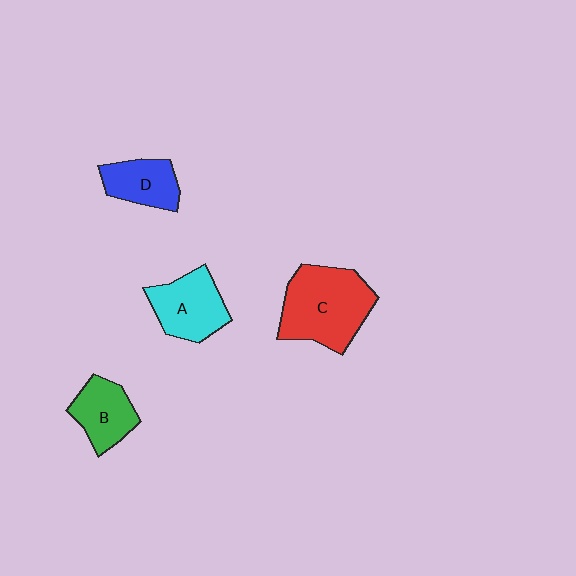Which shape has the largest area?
Shape C (red).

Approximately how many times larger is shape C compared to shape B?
Approximately 1.8 times.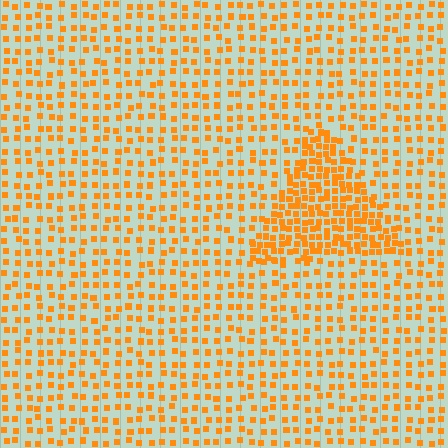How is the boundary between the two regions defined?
The boundary is defined by a change in element density (approximately 2.2x ratio). All elements are the same color, size, and shape.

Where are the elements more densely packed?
The elements are more densely packed inside the triangle boundary.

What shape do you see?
I see a triangle.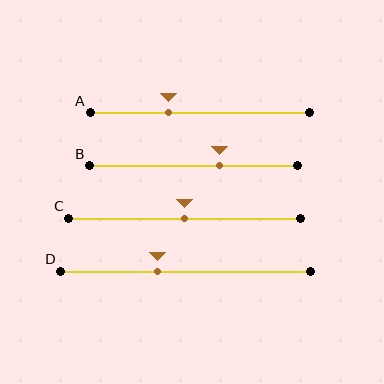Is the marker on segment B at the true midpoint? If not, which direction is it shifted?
No, the marker on segment B is shifted to the right by about 13% of the segment length.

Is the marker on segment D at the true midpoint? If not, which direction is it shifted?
No, the marker on segment D is shifted to the left by about 11% of the segment length.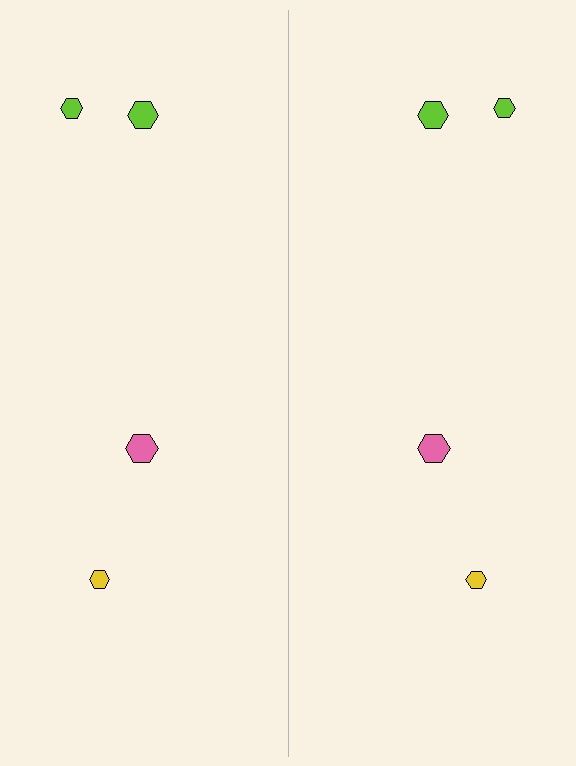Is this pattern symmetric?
Yes, this pattern has bilateral (reflection) symmetry.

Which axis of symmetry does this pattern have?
The pattern has a vertical axis of symmetry running through the center of the image.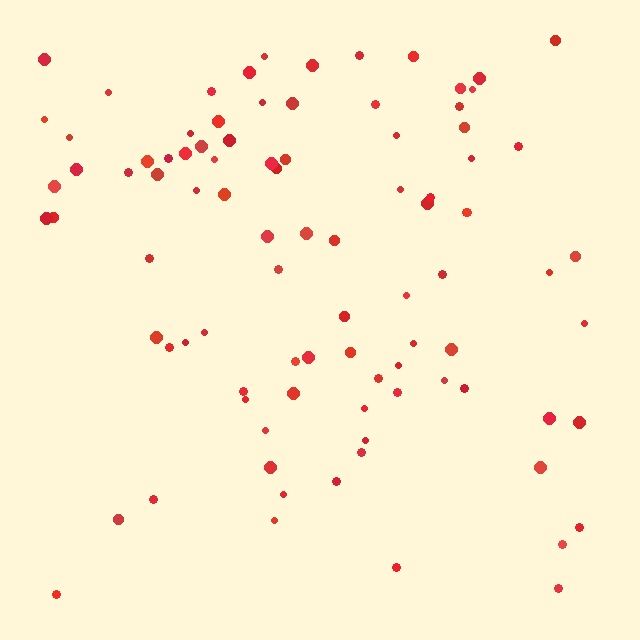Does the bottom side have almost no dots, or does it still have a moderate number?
Still a moderate number, just noticeably fewer than the top.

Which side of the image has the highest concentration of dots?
The top.